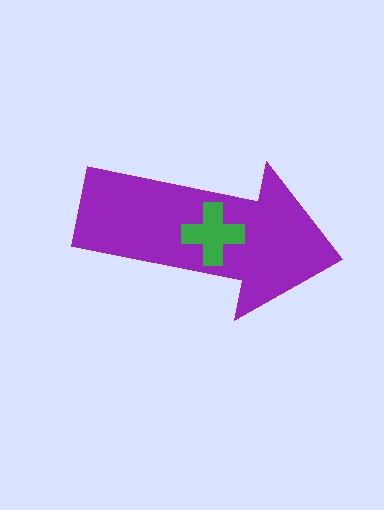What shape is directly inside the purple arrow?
The green cross.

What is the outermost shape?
The purple arrow.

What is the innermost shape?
The green cross.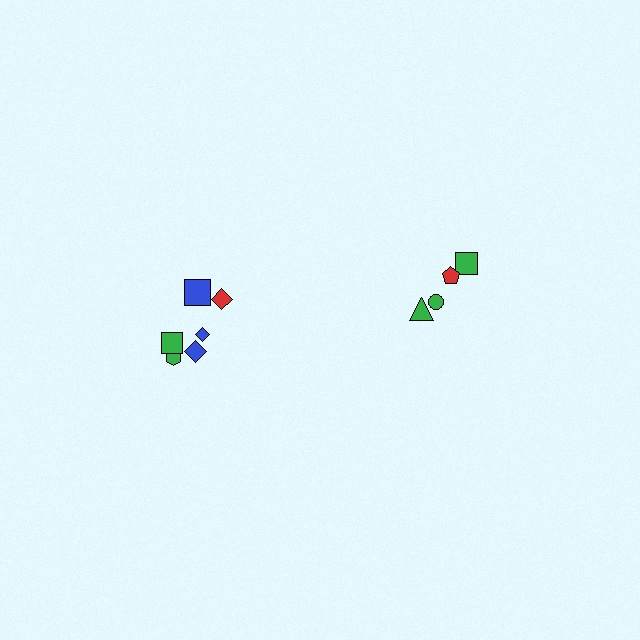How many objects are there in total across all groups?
There are 10 objects.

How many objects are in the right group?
There are 4 objects.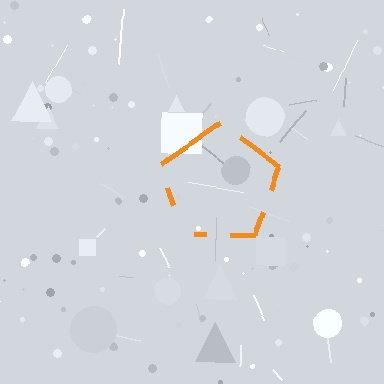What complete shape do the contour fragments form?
The contour fragments form a pentagon.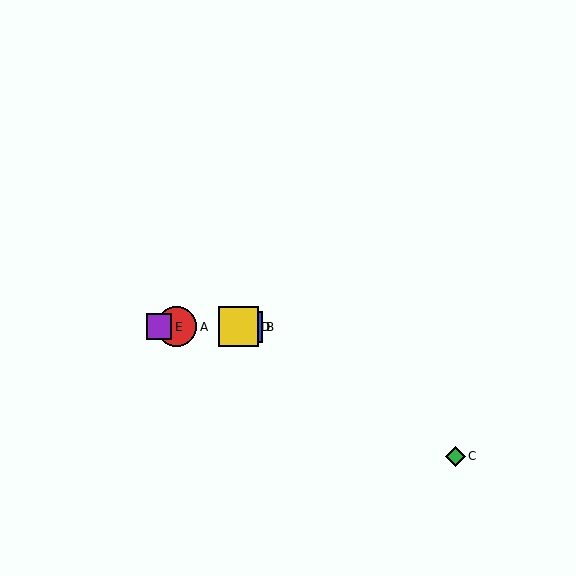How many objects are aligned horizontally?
4 objects (A, B, D, E) are aligned horizontally.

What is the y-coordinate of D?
Object D is at y≈327.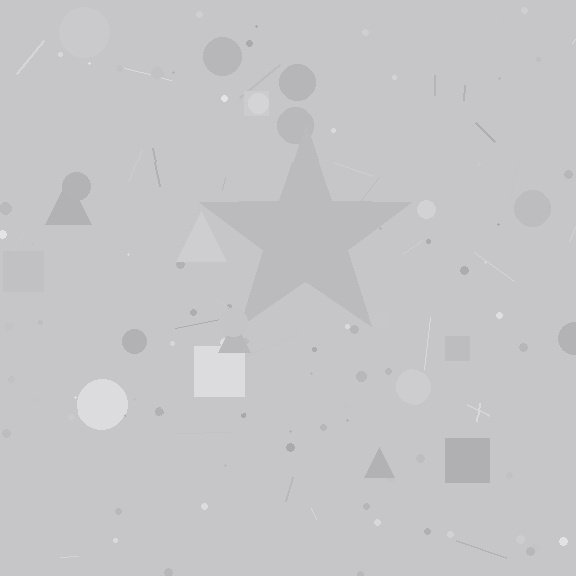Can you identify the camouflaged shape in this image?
The camouflaged shape is a star.